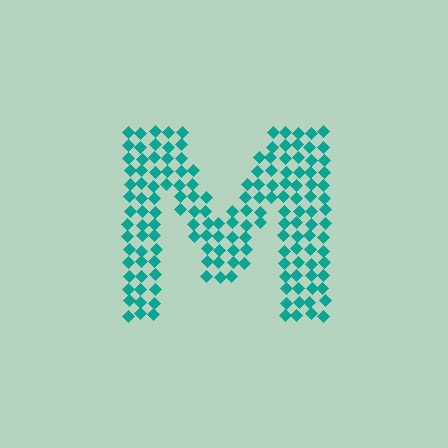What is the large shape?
The large shape is the letter M.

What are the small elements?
The small elements are diamonds.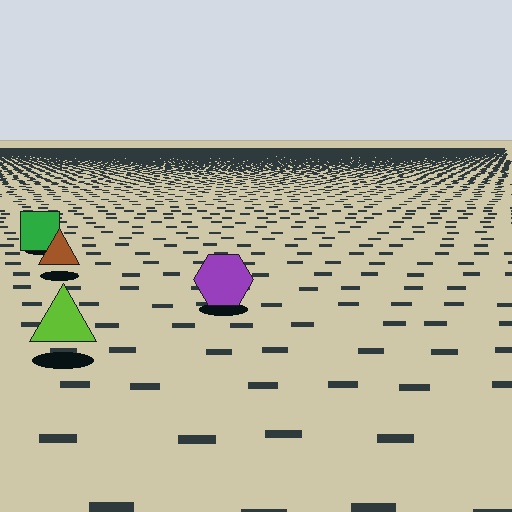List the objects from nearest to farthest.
From nearest to farthest: the lime triangle, the purple hexagon, the brown triangle, the green square.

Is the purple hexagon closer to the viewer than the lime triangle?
No. The lime triangle is closer — you can tell from the texture gradient: the ground texture is coarser near it.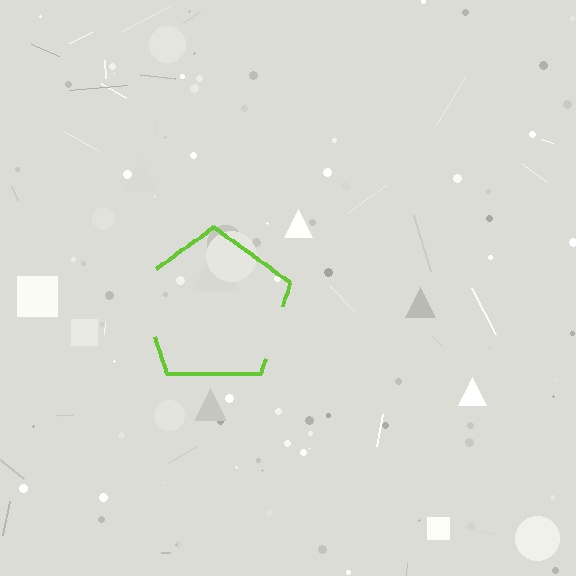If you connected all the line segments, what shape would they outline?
They would outline a pentagon.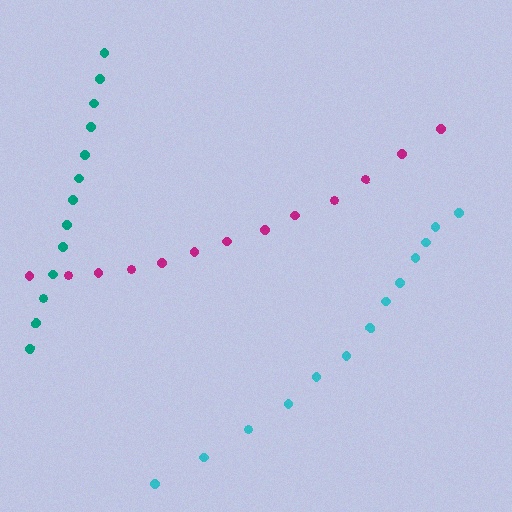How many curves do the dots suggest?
There are 3 distinct paths.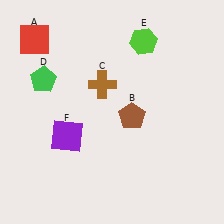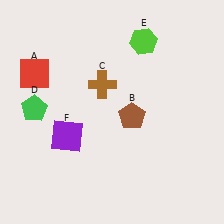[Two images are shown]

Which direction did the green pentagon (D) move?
The green pentagon (D) moved down.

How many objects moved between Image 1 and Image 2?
2 objects moved between the two images.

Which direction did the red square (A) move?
The red square (A) moved down.